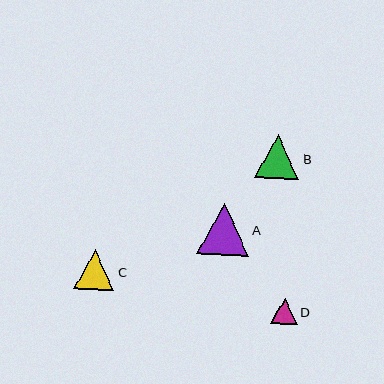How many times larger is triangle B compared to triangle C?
Triangle B is approximately 1.1 times the size of triangle C.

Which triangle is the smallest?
Triangle D is the smallest with a size of approximately 27 pixels.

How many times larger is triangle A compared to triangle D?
Triangle A is approximately 2.0 times the size of triangle D.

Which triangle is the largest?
Triangle A is the largest with a size of approximately 52 pixels.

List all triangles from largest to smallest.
From largest to smallest: A, B, C, D.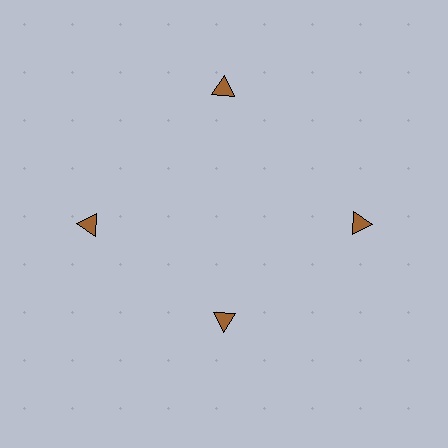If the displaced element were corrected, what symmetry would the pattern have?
It would have 4-fold rotational symmetry — the pattern would map onto itself every 90 degrees.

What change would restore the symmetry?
The symmetry would be restored by moving it outward, back onto the ring so that all 4 triangles sit at equal angles and equal distance from the center.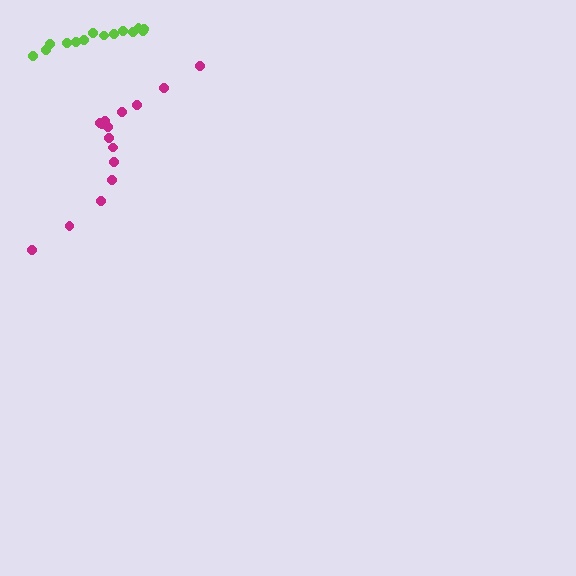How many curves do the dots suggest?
There are 2 distinct paths.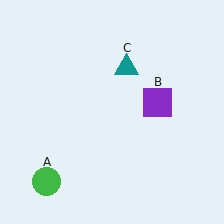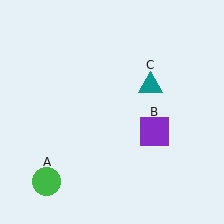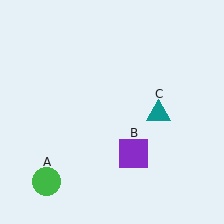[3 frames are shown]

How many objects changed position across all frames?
2 objects changed position: purple square (object B), teal triangle (object C).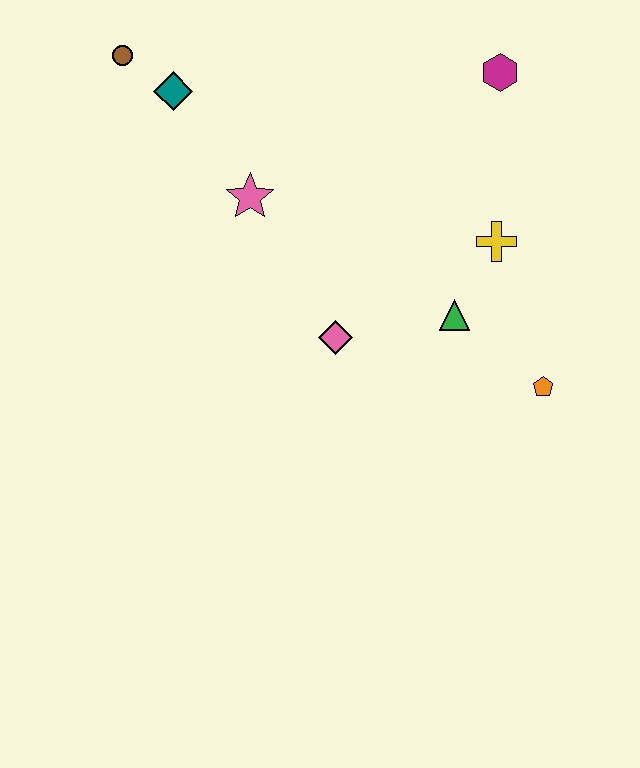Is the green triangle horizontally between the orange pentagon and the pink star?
Yes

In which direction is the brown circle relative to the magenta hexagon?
The brown circle is to the left of the magenta hexagon.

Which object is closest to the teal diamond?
The brown circle is closest to the teal diamond.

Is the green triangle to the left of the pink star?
No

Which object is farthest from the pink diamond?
The brown circle is farthest from the pink diamond.